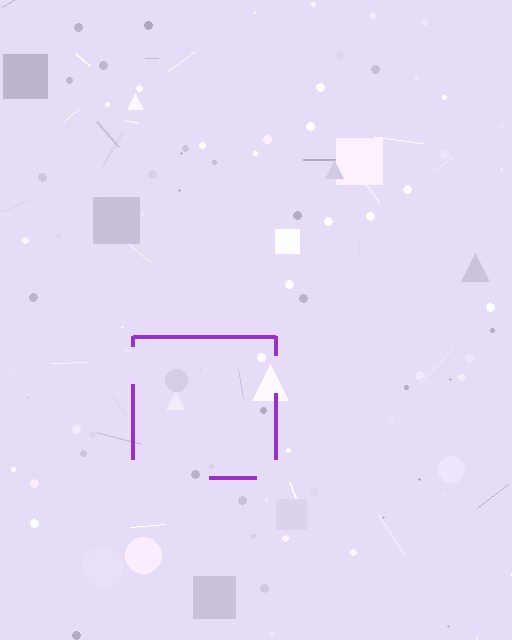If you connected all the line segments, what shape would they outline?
They would outline a square.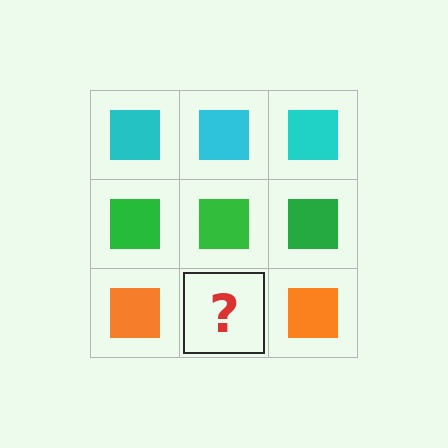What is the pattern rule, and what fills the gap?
The rule is that each row has a consistent color. The gap should be filled with an orange square.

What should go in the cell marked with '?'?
The missing cell should contain an orange square.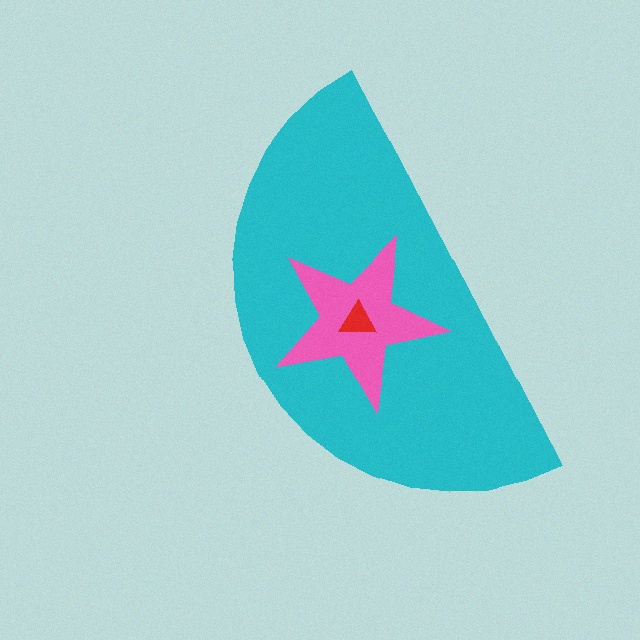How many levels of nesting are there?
3.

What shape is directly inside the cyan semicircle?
The pink star.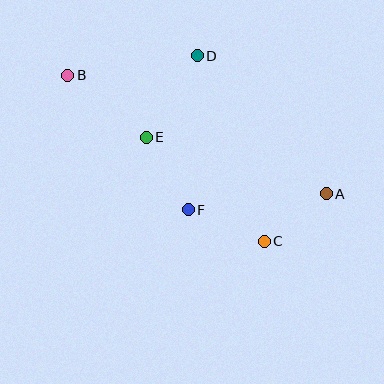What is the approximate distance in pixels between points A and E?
The distance between A and E is approximately 189 pixels.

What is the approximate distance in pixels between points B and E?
The distance between B and E is approximately 100 pixels.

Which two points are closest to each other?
Points A and C are closest to each other.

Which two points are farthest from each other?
Points A and B are farthest from each other.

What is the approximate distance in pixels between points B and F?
The distance between B and F is approximately 180 pixels.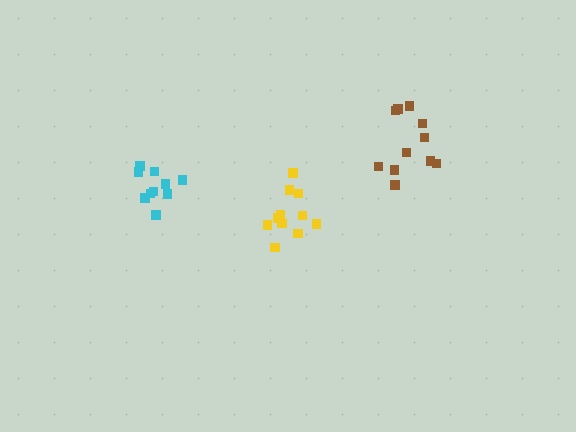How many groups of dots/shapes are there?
There are 3 groups.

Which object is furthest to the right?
The brown cluster is rightmost.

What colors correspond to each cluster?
The clusters are colored: cyan, yellow, brown.